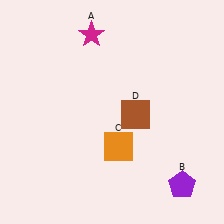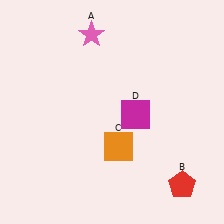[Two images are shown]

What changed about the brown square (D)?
In Image 1, D is brown. In Image 2, it changed to magenta.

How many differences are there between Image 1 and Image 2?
There are 3 differences between the two images.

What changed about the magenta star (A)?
In Image 1, A is magenta. In Image 2, it changed to pink.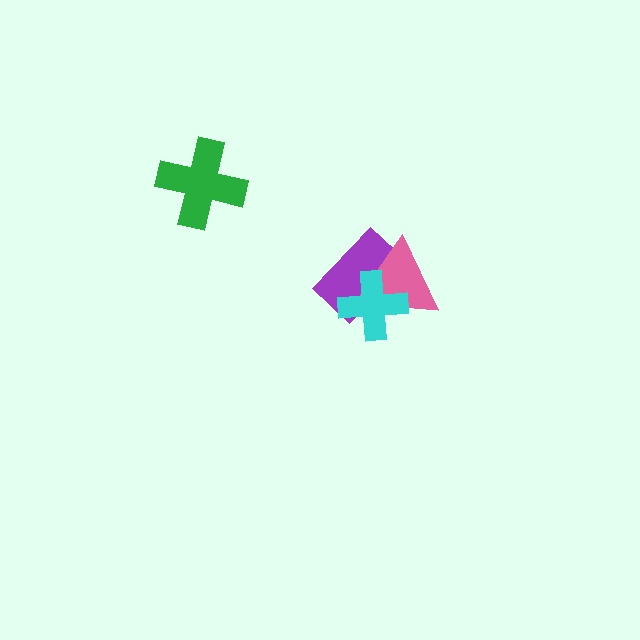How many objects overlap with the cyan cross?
2 objects overlap with the cyan cross.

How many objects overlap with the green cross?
0 objects overlap with the green cross.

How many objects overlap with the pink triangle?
2 objects overlap with the pink triangle.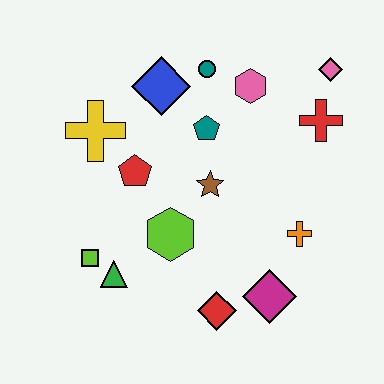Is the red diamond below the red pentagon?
Yes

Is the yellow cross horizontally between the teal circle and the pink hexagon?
No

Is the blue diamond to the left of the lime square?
No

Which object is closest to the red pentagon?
The yellow cross is closest to the red pentagon.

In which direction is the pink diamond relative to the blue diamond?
The pink diamond is to the right of the blue diamond.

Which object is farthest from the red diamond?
The pink diamond is farthest from the red diamond.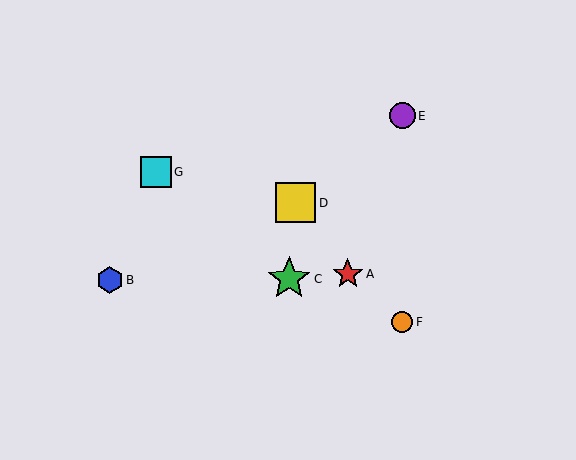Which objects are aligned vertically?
Objects E, F are aligned vertically.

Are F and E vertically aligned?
Yes, both are at x≈402.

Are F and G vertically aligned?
No, F is at x≈402 and G is at x≈156.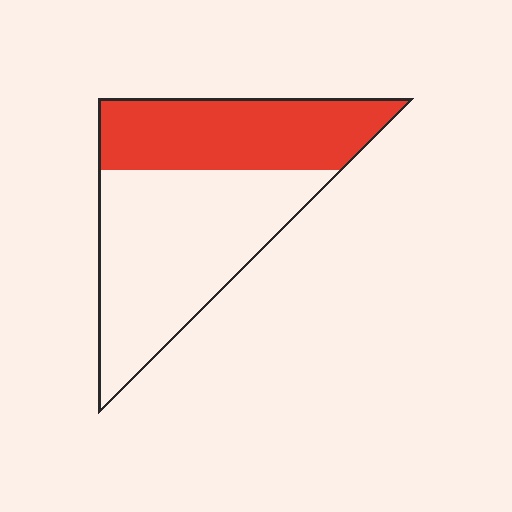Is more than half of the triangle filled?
No.